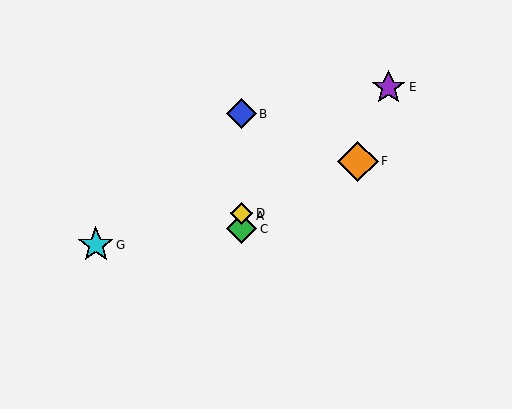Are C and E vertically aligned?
No, C is at x≈242 and E is at x≈388.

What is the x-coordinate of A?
Object A is at x≈242.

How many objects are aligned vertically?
4 objects (A, B, C, D) are aligned vertically.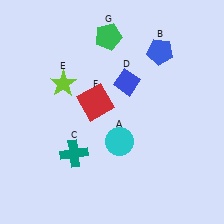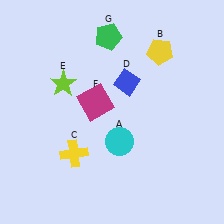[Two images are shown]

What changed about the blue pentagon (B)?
In Image 1, B is blue. In Image 2, it changed to yellow.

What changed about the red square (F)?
In Image 1, F is red. In Image 2, it changed to magenta.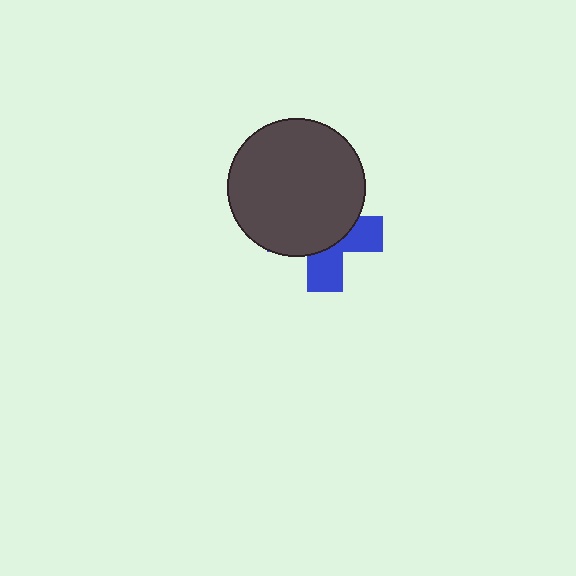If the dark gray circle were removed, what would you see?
You would see the complete blue cross.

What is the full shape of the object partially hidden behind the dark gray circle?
The partially hidden object is a blue cross.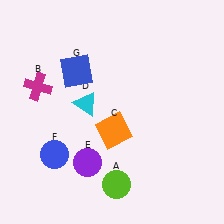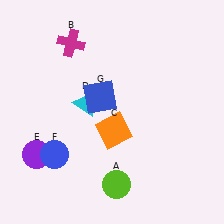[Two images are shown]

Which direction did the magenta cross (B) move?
The magenta cross (B) moved up.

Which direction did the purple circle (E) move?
The purple circle (E) moved left.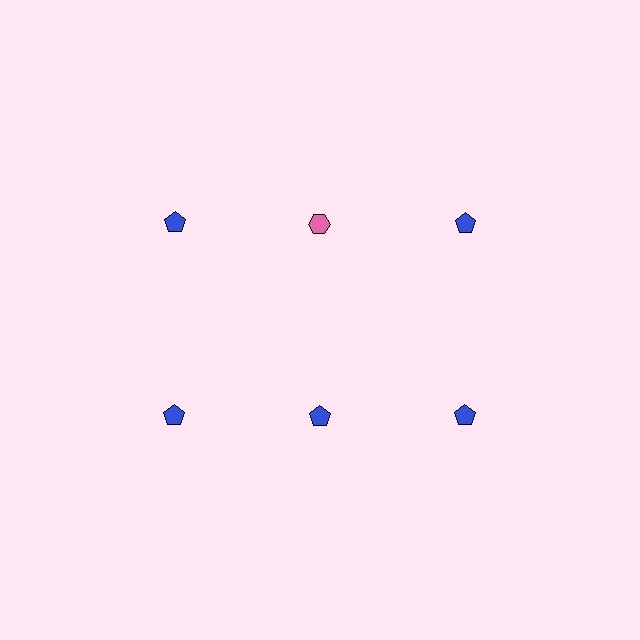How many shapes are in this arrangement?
There are 6 shapes arranged in a grid pattern.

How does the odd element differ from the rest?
It differs in both color (pink instead of blue) and shape (hexagon instead of pentagon).